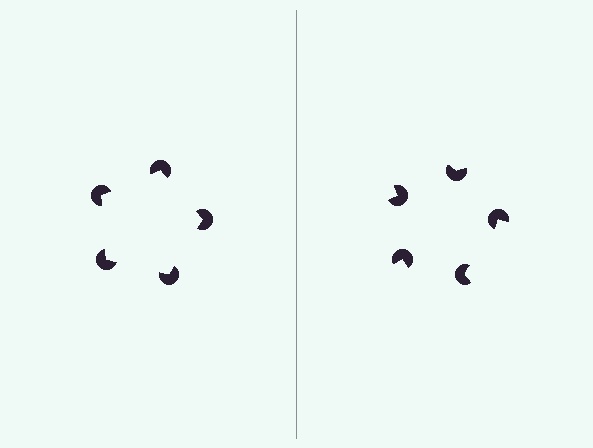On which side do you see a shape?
An illusory pentagon appears on the left side. On the right side the wedge cuts are rotated, so no coherent shape forms.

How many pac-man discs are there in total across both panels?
10 — 5 on each side.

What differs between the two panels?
The pac-man discs are positioned identically on both sides; only the wedge orientations differ. On the left they align to a pentagon; on the right they are misaligned.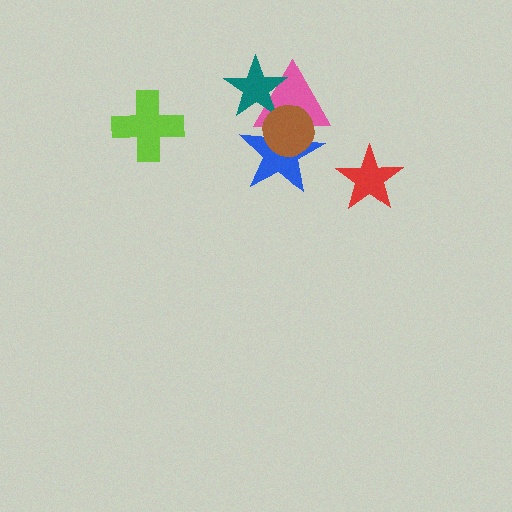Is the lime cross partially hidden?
No, no other shape covers it.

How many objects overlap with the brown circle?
2 objects overlap with the brown circle.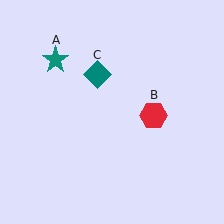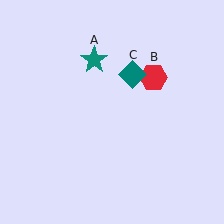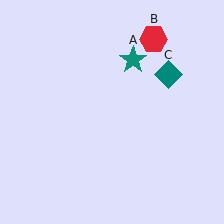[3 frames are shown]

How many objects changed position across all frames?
3 objects changed position: teal star (object A), red hexagon (object B), teal diamond (object C).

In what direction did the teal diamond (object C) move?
The teal diamond (object C) moved right.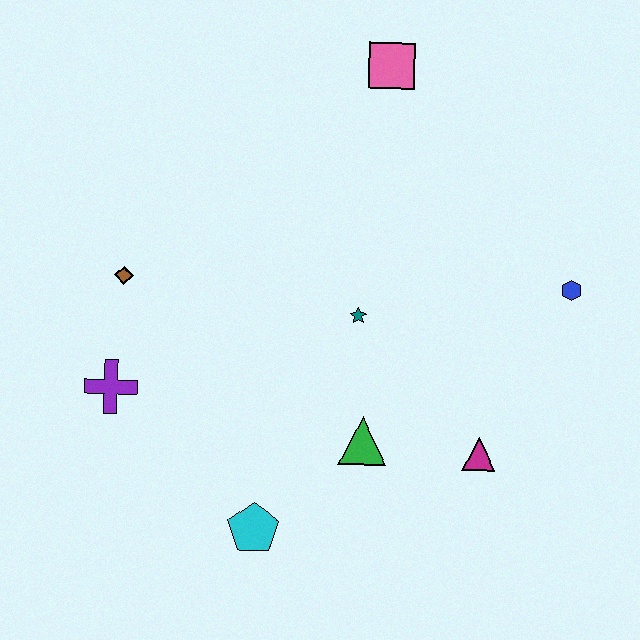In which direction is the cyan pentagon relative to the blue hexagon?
The cyan pentagon is to the left of the blue hexagon.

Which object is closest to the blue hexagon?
The magenta triangle is closest to the blue hexagon.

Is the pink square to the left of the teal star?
No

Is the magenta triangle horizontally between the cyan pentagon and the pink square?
No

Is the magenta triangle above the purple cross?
No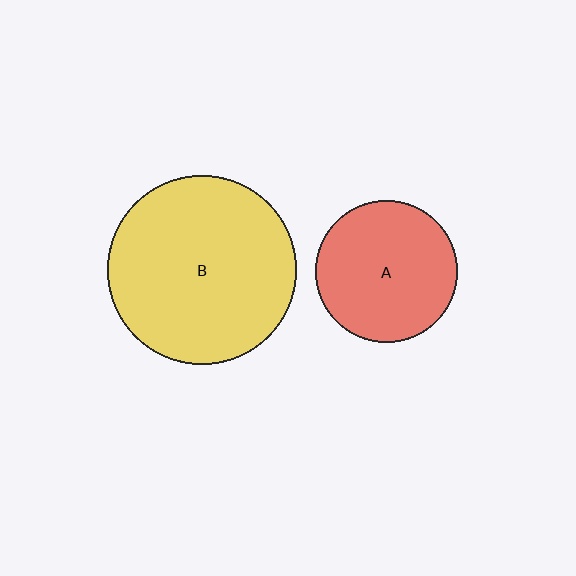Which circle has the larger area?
Circle B (yellow).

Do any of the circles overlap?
No, none of the circles overlap.